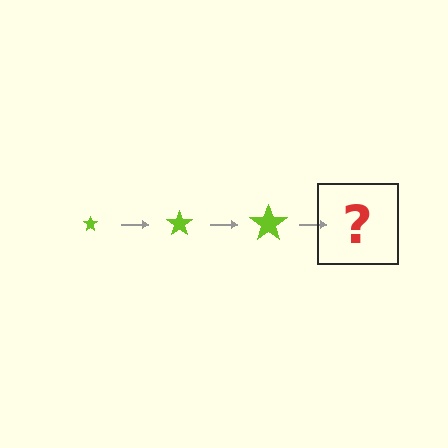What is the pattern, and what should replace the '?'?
The pattern is that the star gets progressively larger each step. The '?' should be a lime star, larger than the previous one.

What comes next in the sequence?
The next element should be a lime star, larger than the previous one.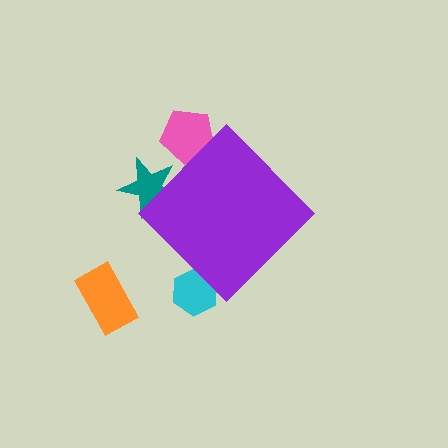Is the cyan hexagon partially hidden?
Yes, the cyan hexagon is partially hidden behind the purple diamond.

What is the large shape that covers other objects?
A purple diamond.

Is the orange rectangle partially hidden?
No, the orange rectangle is fully visible.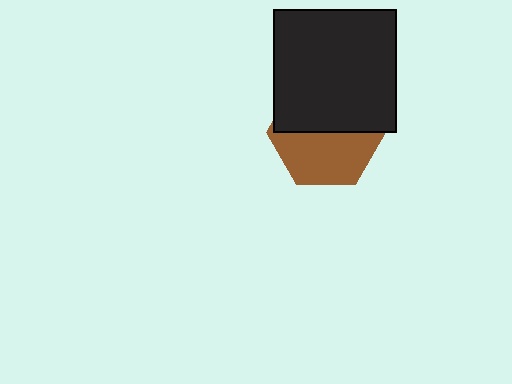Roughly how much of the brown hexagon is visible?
About half of it is visible (roughly 49%).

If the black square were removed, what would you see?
You would see the complete brown hexagon.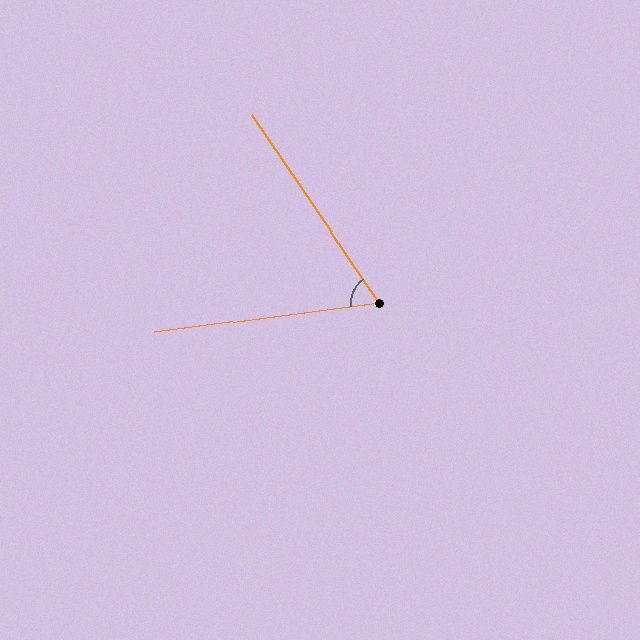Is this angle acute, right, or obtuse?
It is acute.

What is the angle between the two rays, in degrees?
Approximately 63 degrees.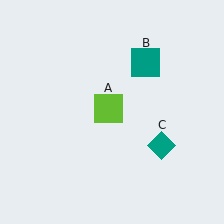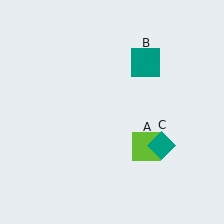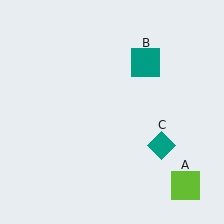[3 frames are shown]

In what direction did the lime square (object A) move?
The lime square (object A) moved down and to the right.